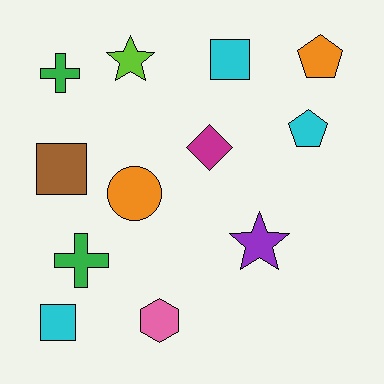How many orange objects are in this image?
There are 2 orange objects.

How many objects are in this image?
There are 12 objects.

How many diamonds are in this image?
There is 1 diamond.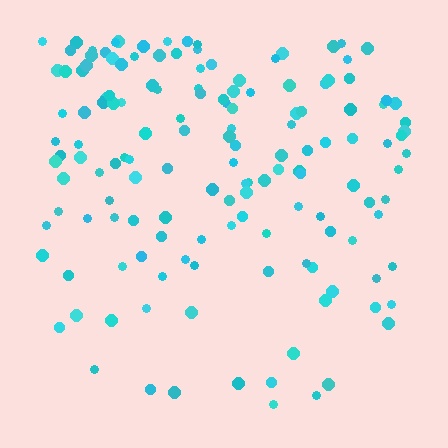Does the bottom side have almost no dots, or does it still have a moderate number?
Still a moderate number, just noticeably fewer than the top.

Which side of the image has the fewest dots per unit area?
The bottom.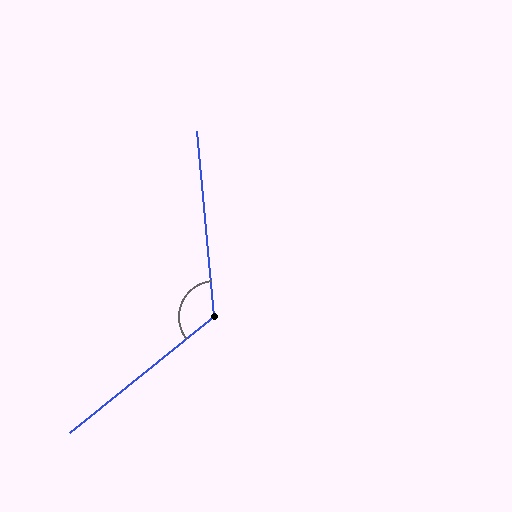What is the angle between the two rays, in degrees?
Approximately 123 degrees.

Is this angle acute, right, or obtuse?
It is obtuse.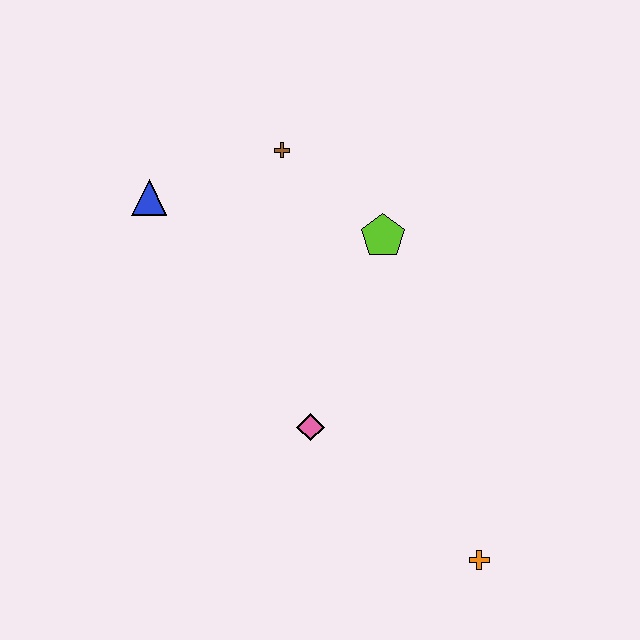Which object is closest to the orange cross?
The pink diamond is closest to the orange cross.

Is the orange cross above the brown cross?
No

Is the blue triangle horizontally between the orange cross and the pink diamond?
No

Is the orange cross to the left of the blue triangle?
No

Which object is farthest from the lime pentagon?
The orange cross is farthest from the lime pentagon.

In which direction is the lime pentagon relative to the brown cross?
The lime pentagon is to the right of the brown cross.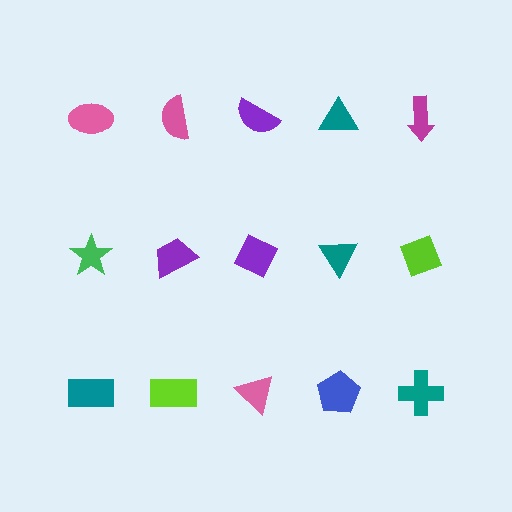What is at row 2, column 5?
A lime diamond.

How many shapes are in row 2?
5 shapes.